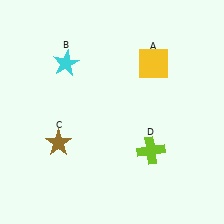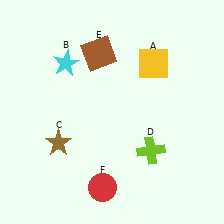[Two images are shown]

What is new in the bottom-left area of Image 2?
A red circle (F) was added in the bottom-left area of Image 2.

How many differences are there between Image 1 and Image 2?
There are 2 differences between the two images.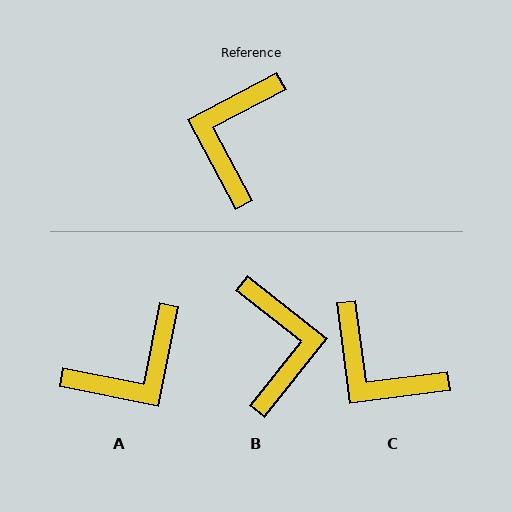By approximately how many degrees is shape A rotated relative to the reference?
Approximately 141 degrees counter-clockwise.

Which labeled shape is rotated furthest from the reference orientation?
B, about 156 degrees away.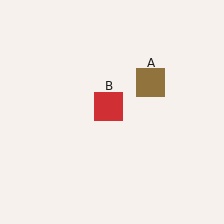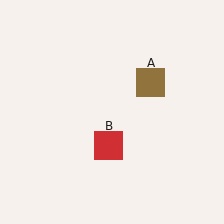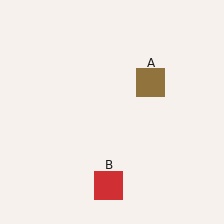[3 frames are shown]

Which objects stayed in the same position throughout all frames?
Brown square (object A) remained stationary.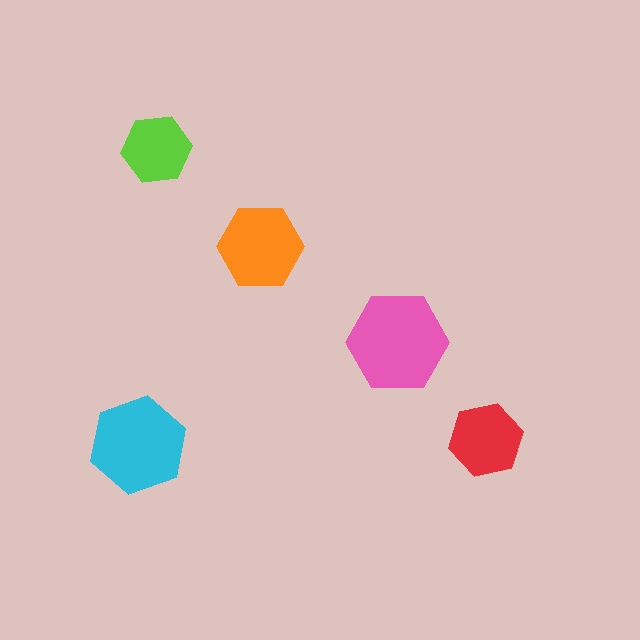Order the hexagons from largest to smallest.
the pink one, the cyan one, the orange one, the red one, the lime one.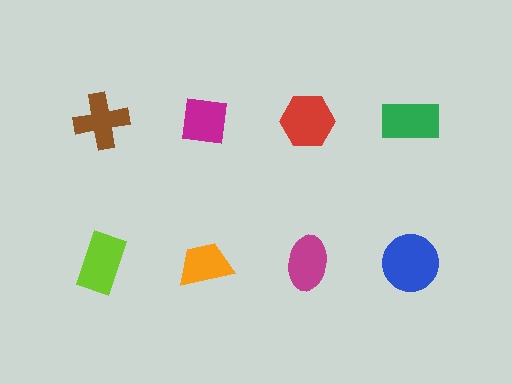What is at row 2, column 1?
A lime rectangle.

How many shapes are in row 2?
4 shapes.